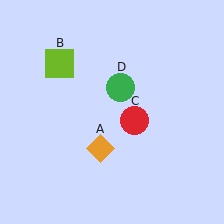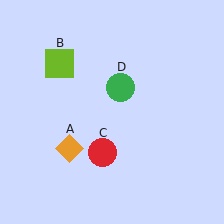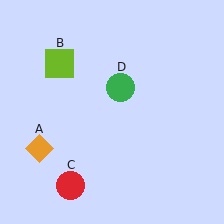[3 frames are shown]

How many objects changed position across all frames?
2 objects changed position: orange diamond (object A), red circle (object C).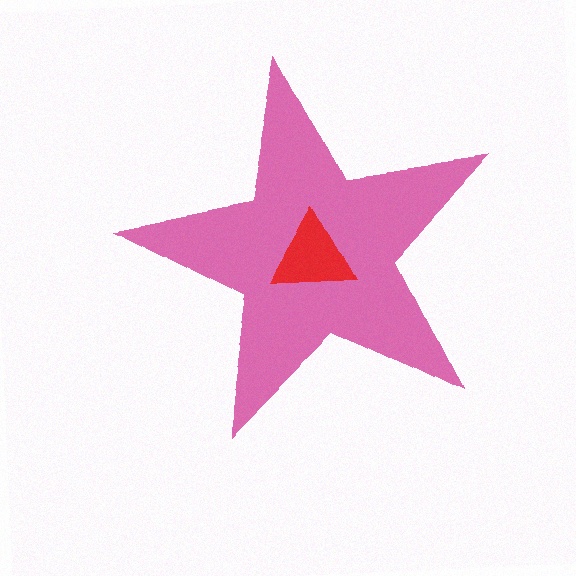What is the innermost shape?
The red triangle.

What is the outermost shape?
The pink star.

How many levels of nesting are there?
2.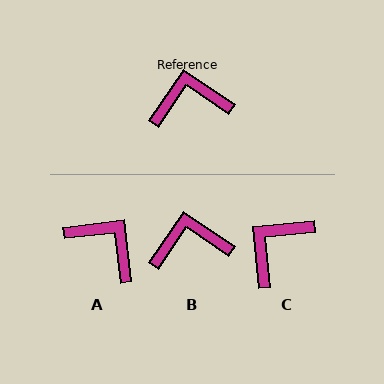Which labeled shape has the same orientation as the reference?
B.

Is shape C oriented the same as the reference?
No, it is off by about 40 degrees.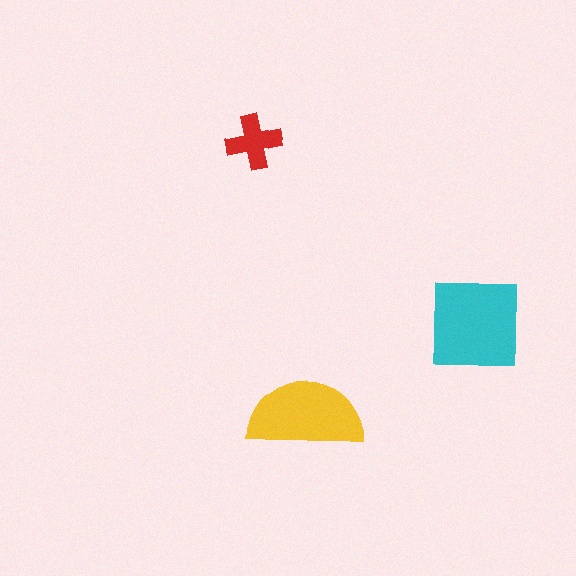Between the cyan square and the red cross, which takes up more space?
The cyan square.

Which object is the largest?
The cyan square.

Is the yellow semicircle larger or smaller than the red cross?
Larger.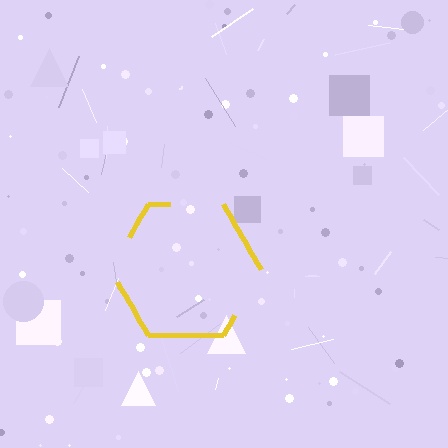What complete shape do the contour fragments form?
The contour fragments form a hexagon.